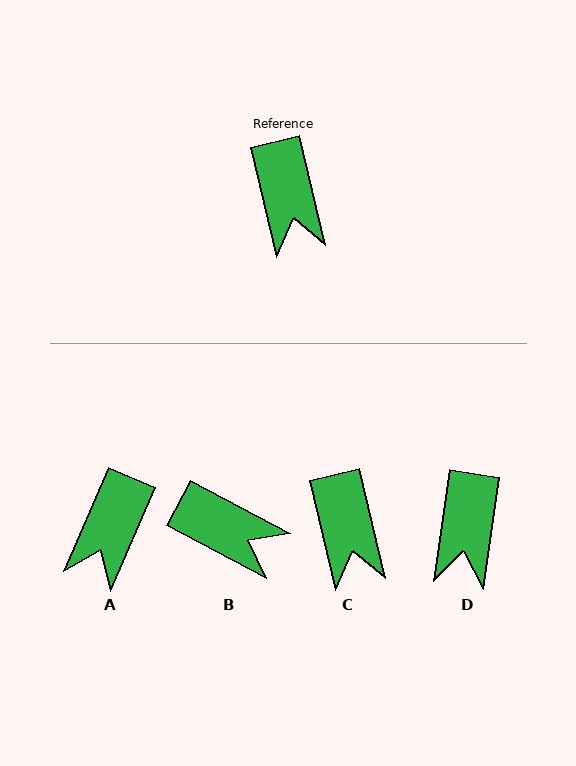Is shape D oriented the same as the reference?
No, it is off by about 21 degrees.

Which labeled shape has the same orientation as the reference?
C.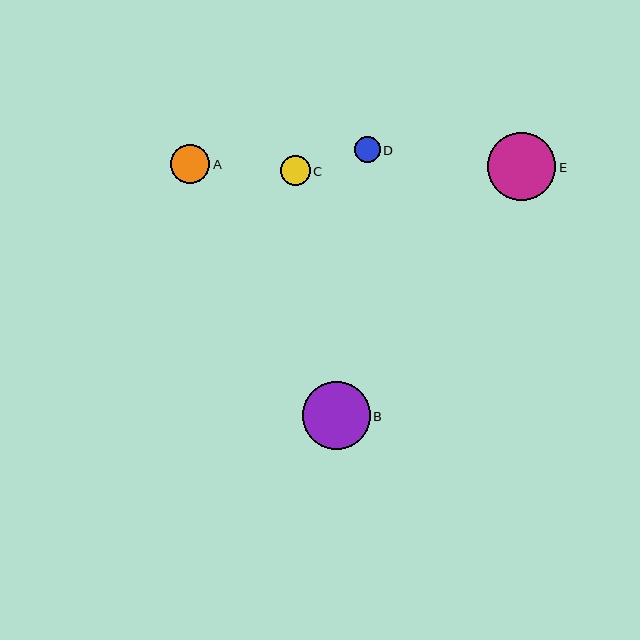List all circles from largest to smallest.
From largest to smallest: E, B, A, C, D.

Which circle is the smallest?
Circle D is the smallest with a size of approximately 25 pixels.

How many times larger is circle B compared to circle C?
Circle B is approximately 2.3 times the size of circle C.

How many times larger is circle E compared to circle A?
Circle E is approximately 1.7 times the size of circle A.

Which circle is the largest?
Circle E is the largest with a size of approximately 68 pixels.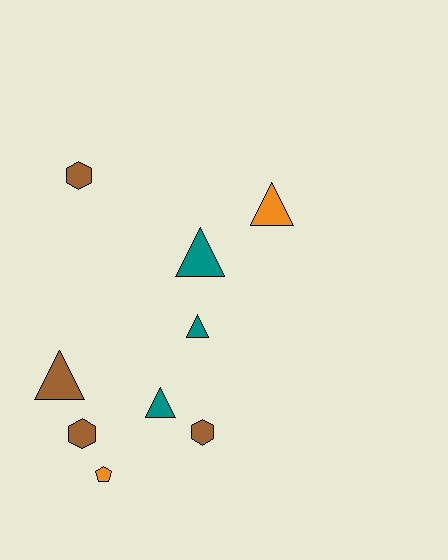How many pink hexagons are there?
There are no pink hexagons.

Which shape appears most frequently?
Triangle, with 5 objects.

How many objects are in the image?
There are 9 objects.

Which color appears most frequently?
Brown, with 4 objects.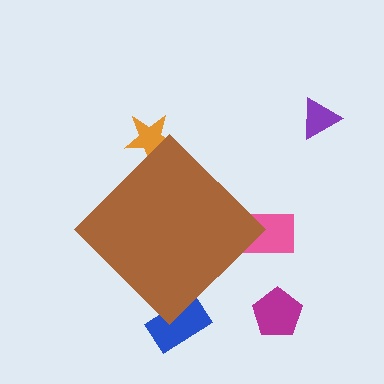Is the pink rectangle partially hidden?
Yes, the pink rectangle is partially hidden behind the brown diamond.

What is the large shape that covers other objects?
A brown diamond.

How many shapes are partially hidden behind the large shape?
3 shapes are partially hidden.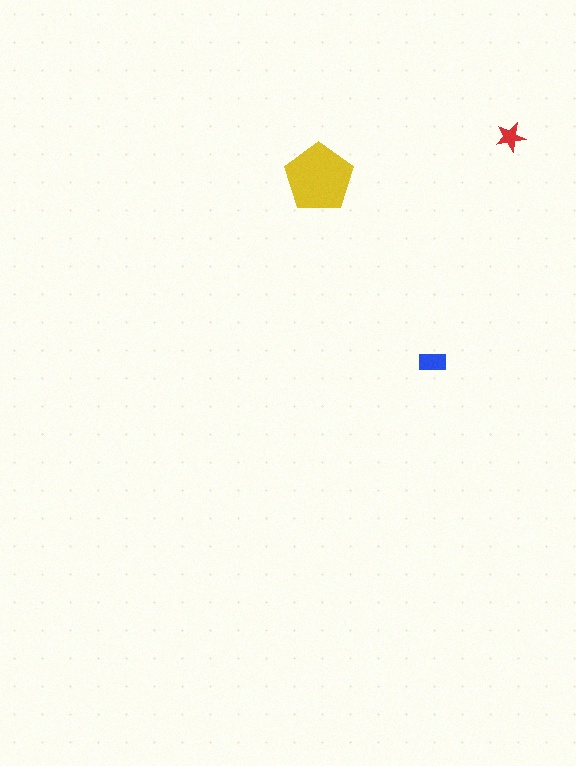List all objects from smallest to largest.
The red star, the blue rectangle, the yellow pentagon.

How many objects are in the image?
There are 3 objects in the image.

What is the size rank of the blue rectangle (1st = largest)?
2nd.